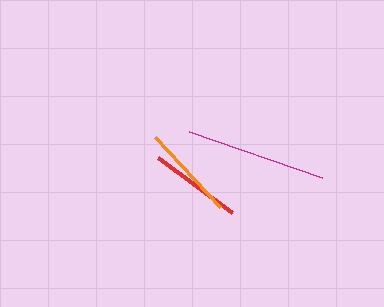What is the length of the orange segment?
The orange segment is approximately 95 pixels long.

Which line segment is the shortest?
The red line is the shortest at approximately 92 pixels.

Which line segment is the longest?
The magenta line is the longest at approximately 141 pixels.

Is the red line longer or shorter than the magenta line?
The magenta line is longer than the red line.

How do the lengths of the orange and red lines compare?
The orange and red lines are approximately the same length.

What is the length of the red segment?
The red segment is approximately 92 pixels long.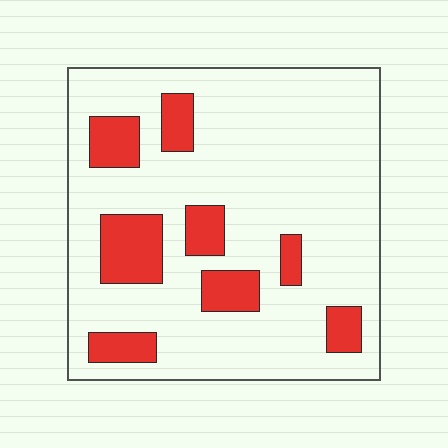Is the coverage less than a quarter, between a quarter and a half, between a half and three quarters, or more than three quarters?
Less than a quarter.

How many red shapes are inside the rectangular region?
8.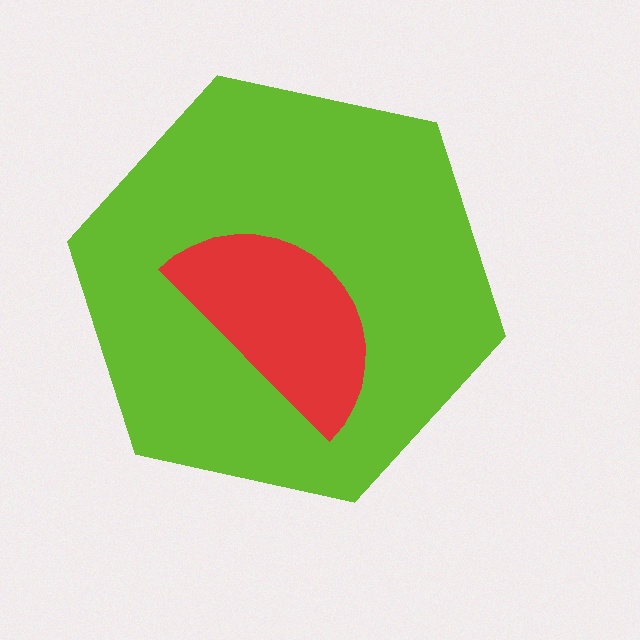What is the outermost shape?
The lime hexagon.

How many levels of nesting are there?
2.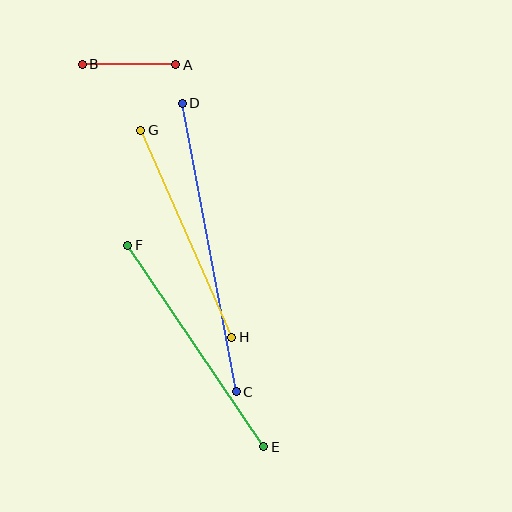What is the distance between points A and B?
The distance is approximately 94 pixels.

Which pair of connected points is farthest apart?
Points C and D are farthest apart.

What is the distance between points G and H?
The distance is approximately 226 pixels.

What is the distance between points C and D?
The distance is approximately 293 pixels.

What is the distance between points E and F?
The distance is approximately 244 pixels.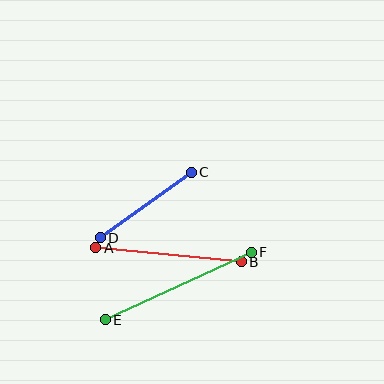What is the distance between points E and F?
The distance is approximately 161 pixels.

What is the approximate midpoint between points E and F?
The midpoint is at approximately (178, 286) pixels.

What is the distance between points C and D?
The distance is approximately 113 pixels.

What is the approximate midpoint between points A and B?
The midpoint is at approximately (169, 255) pixels.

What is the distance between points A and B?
The distance is approximately 146 pixels.